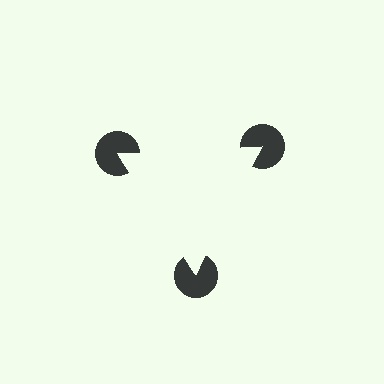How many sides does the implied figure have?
3 sides.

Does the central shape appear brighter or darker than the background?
It typically appears slightly brighter than the background, even though no actual brightness change is drawn.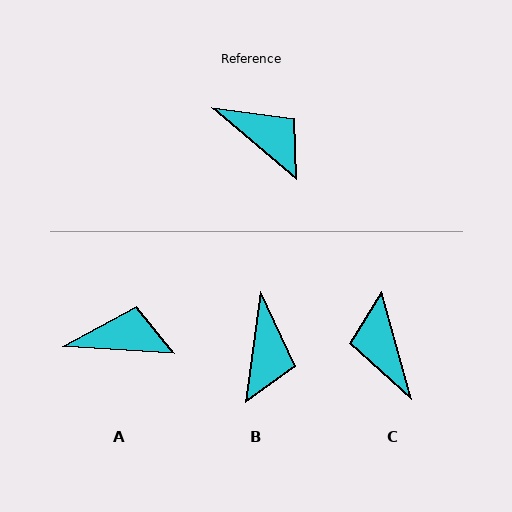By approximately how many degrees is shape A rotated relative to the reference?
Approximately 37 degrees counter-clockwise.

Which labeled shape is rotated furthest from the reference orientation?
C, about 146 degrees away.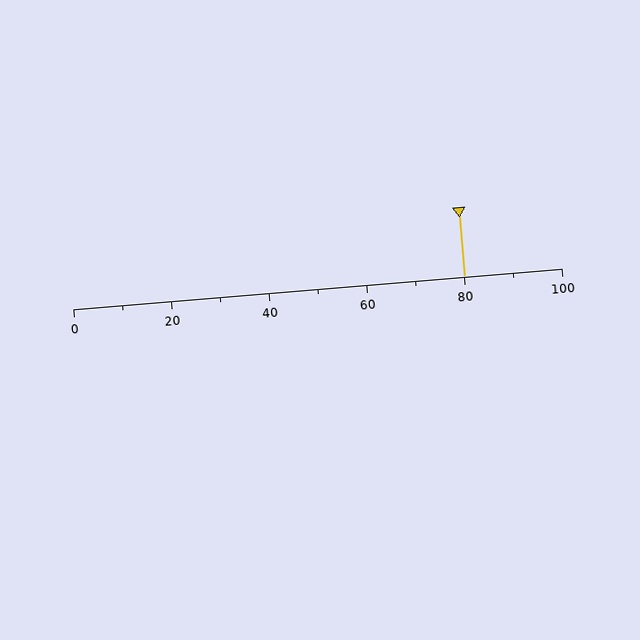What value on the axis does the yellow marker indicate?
The marker indicates approximately 80.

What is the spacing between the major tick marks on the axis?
The major ticks are spaced 20 apart.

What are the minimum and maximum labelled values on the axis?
The axis runs from 0 to 100.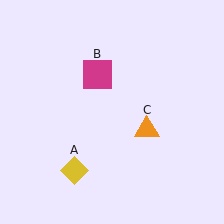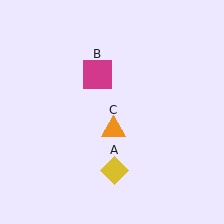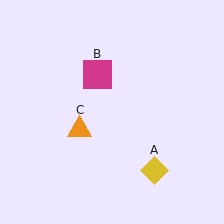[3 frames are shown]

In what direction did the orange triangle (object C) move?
The orange triangle (object C) moved left.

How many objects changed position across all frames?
2 objects changed position: yellow diamond (object A), orange triangle (object C).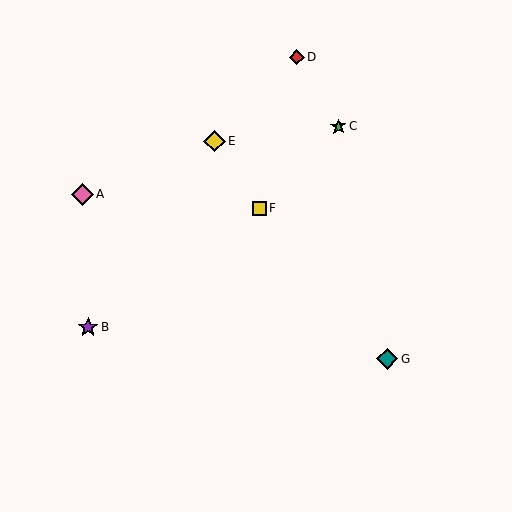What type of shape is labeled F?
Shape F is a yellow square.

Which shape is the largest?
The yellow diamond (labeled E) is the largest.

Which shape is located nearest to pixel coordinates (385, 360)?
The teal diamond (labeled G) at (387, 359) is nearest to that location.